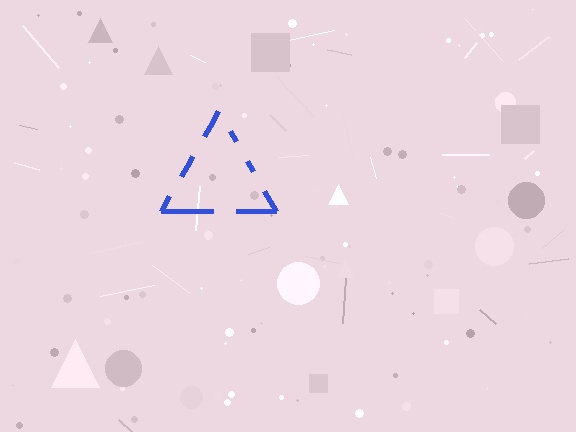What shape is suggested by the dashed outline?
The dashed outline suggests a triangle.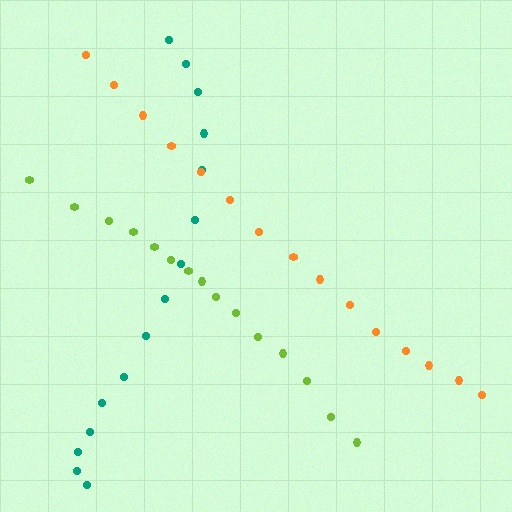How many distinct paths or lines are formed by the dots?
There are 3 distinct paths.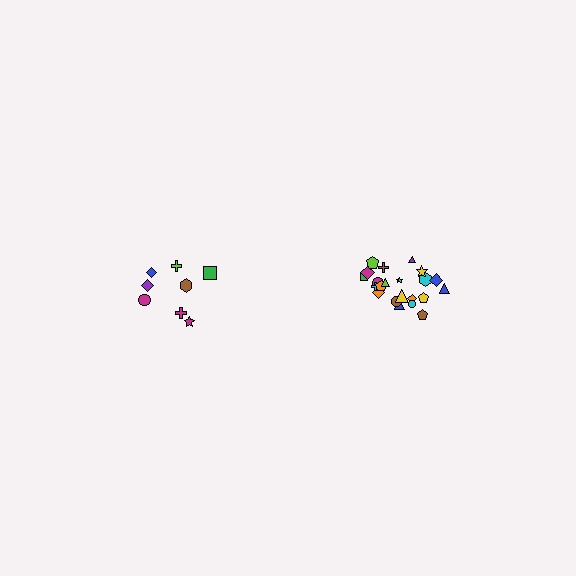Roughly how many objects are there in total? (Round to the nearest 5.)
Roughly 30 objects in total.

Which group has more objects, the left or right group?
The right group.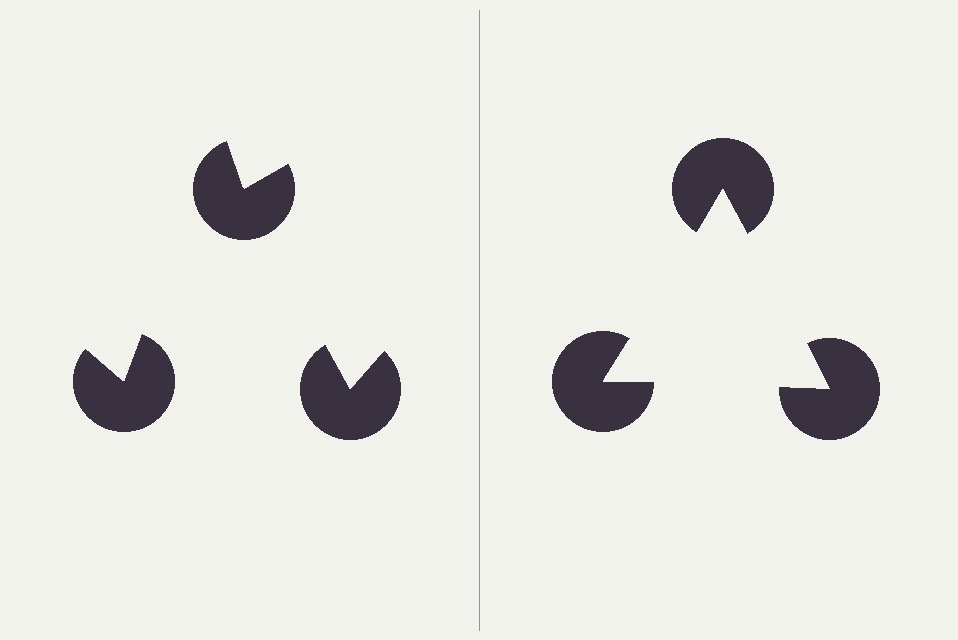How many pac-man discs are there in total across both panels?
6 — 3 on each side.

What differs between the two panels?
The pac-man discs are positioned identically on both sides; only the wedge orientations differ. On the right they align to a triangle; on the left they are misaligned.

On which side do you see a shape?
An illusory triangle appears on the right side. On the left side the wedge cuts are rotated, so no coherent shape forms.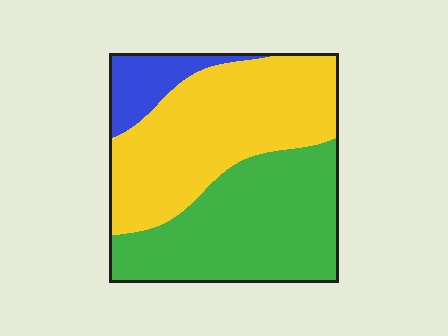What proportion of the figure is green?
Green covers about 45% of the figure.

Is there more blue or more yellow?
Yellow.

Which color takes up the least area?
Blue, at roughly 10%.